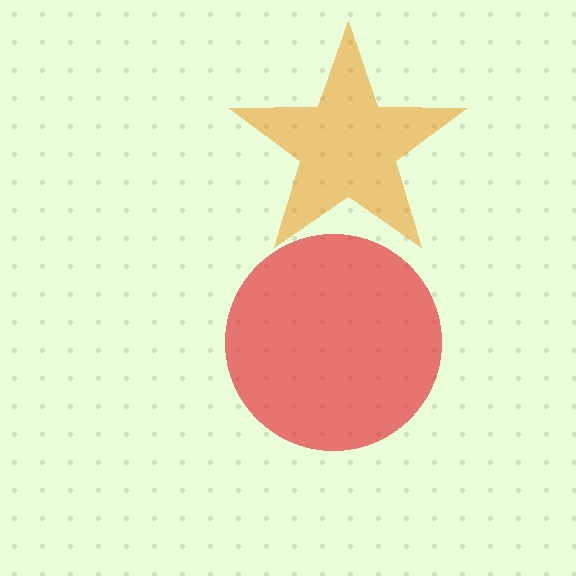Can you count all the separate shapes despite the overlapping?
Yes, there are 2 separate shapes.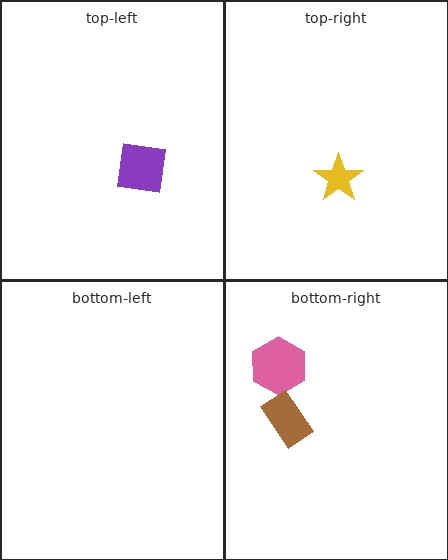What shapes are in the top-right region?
The yellow star.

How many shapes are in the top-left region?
1.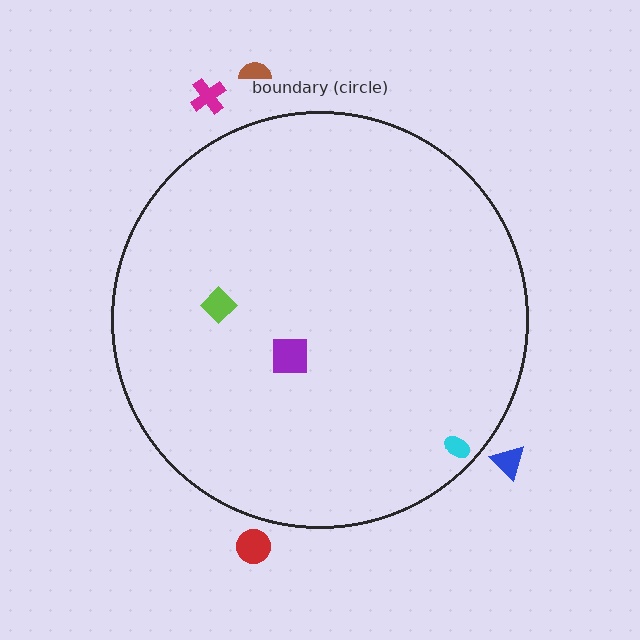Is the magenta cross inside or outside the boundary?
Outside.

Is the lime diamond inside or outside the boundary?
Inside.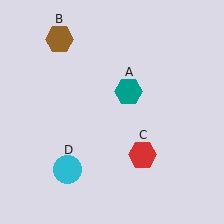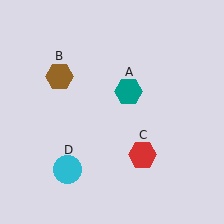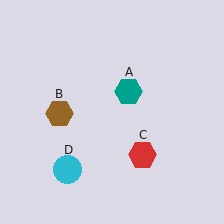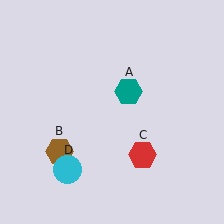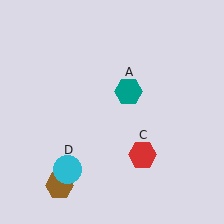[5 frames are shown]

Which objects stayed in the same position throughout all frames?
Teal hexagon (object A) and red hexagon (object C) and cyan circle (object D) remained stationary.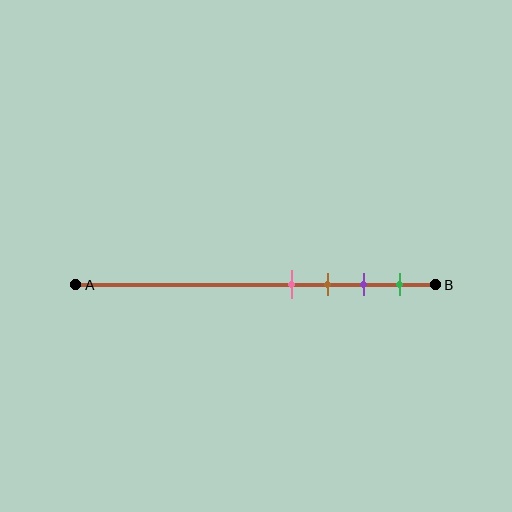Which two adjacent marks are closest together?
The pink and brown marks are the closest adjacent pair.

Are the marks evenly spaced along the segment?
Yes, the marks are approximately evenly spaced.